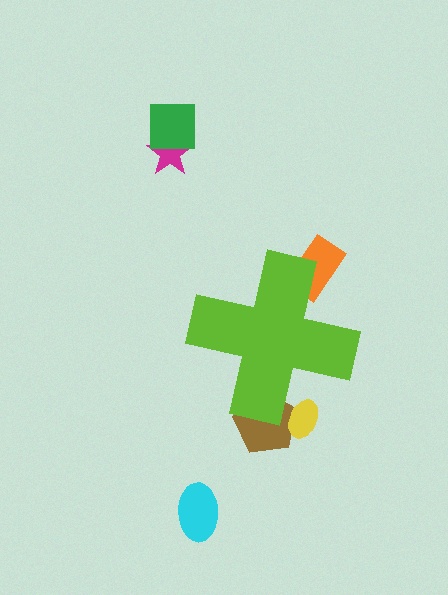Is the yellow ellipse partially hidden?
Yes, the yellow ellipse is partially hidden behind the lime cross.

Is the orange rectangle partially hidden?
Yes, the orange rectangle is partially hidden behind the lime cross.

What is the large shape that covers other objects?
A lime cross.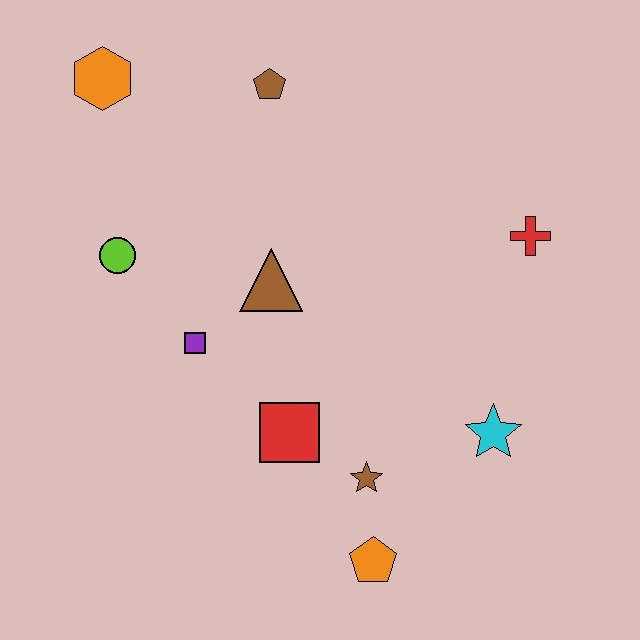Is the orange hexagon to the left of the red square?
Yes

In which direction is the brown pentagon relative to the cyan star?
The brown pentagon is above the cyan star.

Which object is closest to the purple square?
The brown triangle is closest to the purple square.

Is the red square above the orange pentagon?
Yes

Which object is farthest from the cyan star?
The orange hexagon is farthest from the cyan star.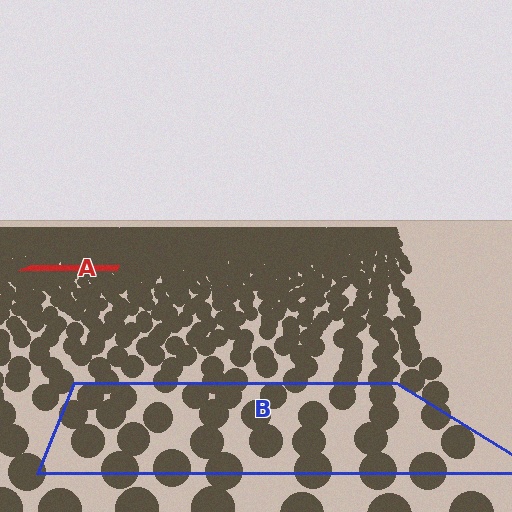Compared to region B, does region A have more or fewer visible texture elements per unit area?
Region A has more texture elements per unit area — they are packed more densely because it is farther away.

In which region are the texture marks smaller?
The texture marks are smaller in region A, because it is farther away.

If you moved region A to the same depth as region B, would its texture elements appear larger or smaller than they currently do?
They would appear larger. At a closer depth, the same texture elements are projected at a bigger on-screen size.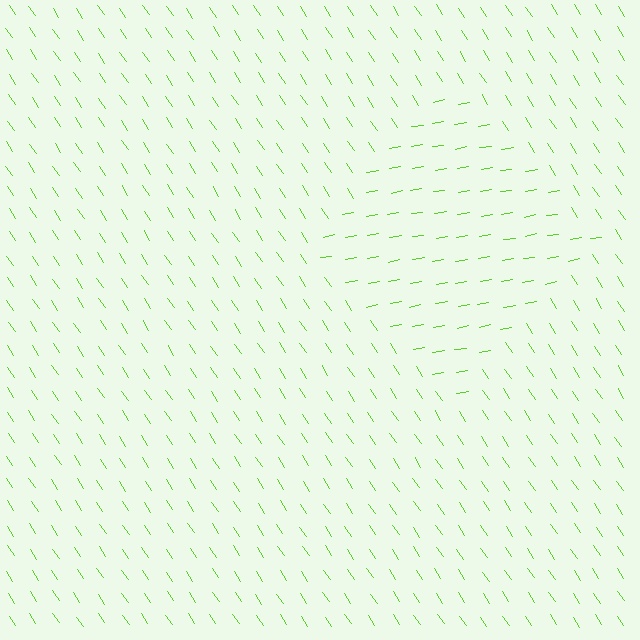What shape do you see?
I see a diamond.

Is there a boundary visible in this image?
Yes, there is a texture boundary formed by a change in line orientation.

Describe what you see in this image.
The image is filled with small lime line segments. A diamond region in the image has lines oriented differently from the surrounding lines, creating a visible texture boundary.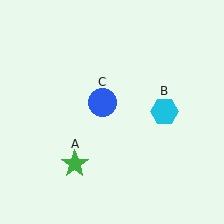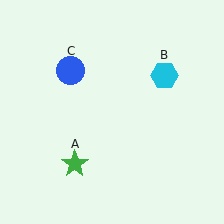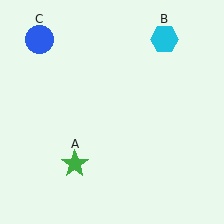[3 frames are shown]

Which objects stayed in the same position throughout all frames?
Green star (object A) remained stationary.